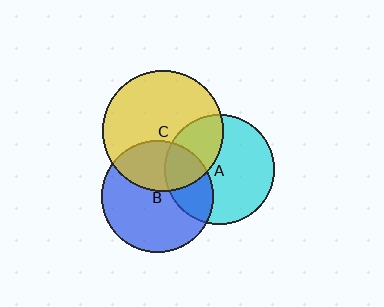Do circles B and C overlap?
Yes.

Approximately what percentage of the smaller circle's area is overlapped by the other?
Approximately 35%.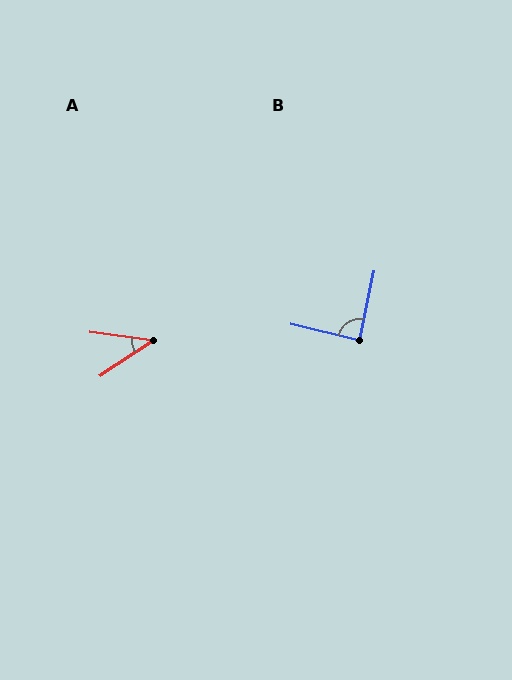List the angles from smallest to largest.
A (41°), B (88°).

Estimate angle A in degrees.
Approximately 41 degrees.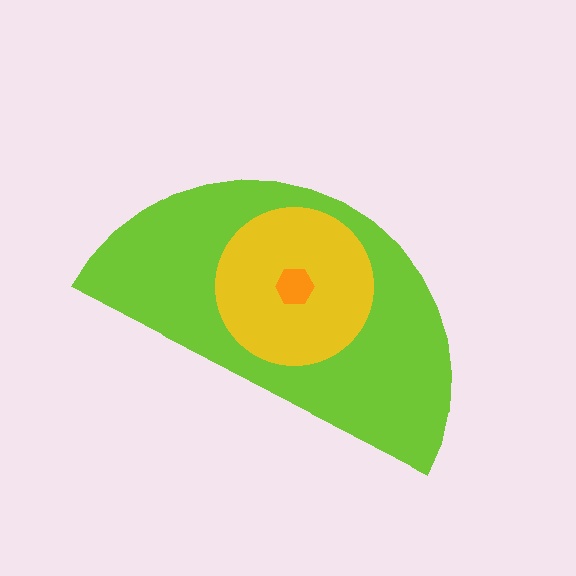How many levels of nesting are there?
3.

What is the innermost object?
The orange hexagon.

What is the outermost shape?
The lime semicircle.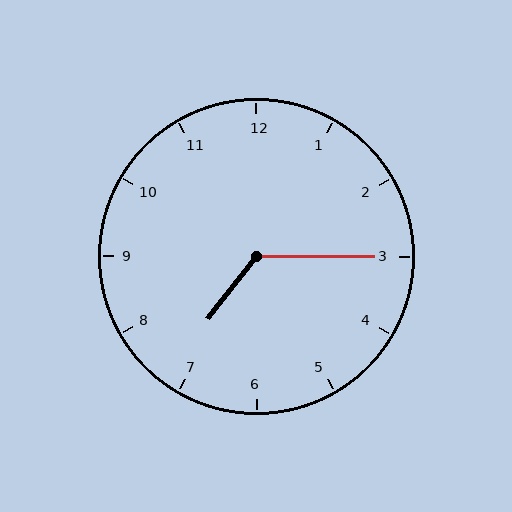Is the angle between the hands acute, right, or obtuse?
It is obtuse.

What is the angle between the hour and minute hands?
Approximately 128 degrees.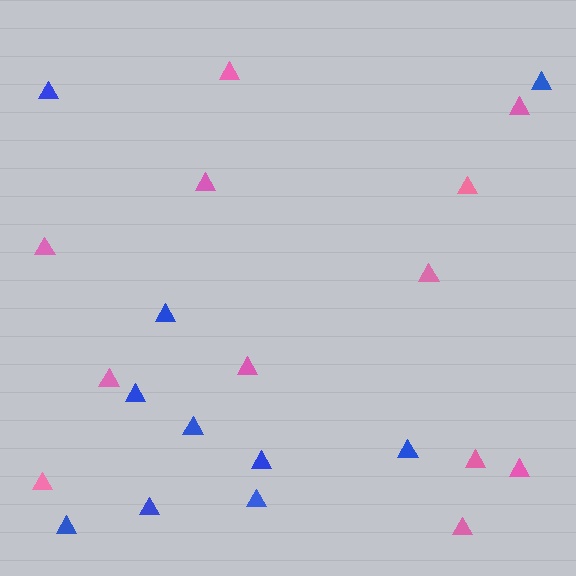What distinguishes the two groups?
There are 2 groups: one group of pink triangles (12) and one group of blue triangles (10).